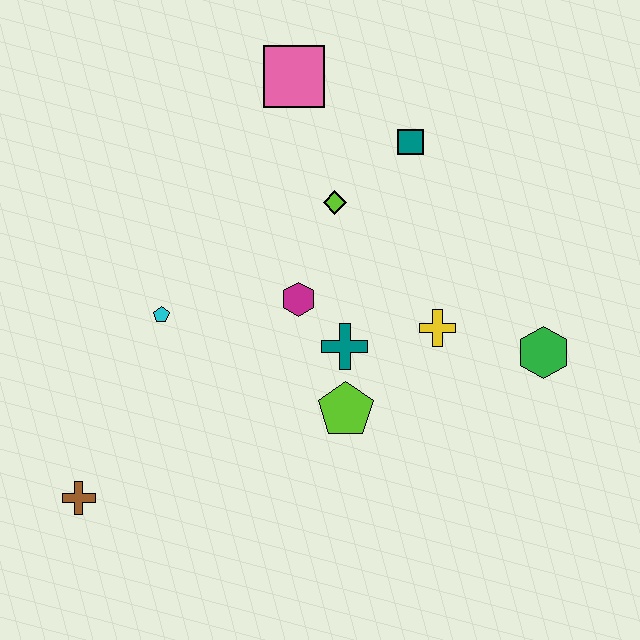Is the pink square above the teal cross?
Yes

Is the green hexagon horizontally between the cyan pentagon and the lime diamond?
No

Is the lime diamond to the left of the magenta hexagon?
No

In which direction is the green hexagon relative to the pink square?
The green hexagon is below the pink square.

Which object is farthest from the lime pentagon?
The pink square is farthest from the lime pentagon.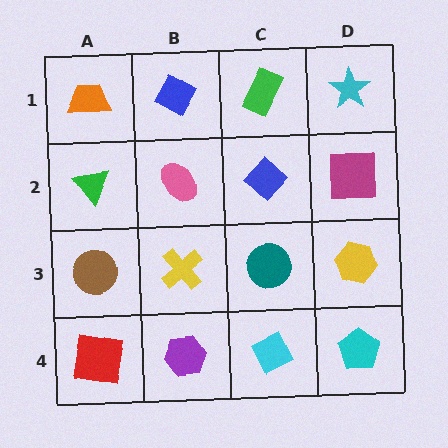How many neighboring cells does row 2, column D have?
3.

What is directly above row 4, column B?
A yellow cross.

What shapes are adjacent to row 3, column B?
A pink ellipse (row 2, column B), a purple hexagon (row 4, column B), a brown circle (row 3, column A), a teal circle (row 3, column C).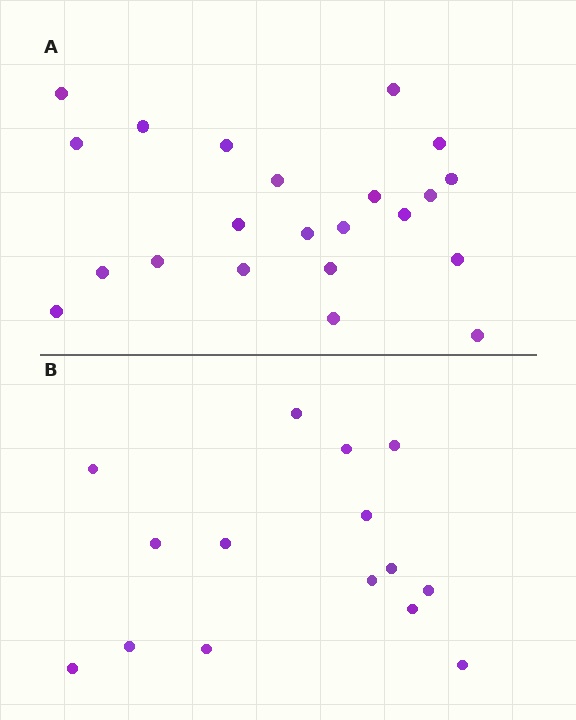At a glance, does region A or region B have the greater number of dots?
Region A (the top region) has more dots.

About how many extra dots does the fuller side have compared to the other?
Region A has roughly 8 or so more dots than region B.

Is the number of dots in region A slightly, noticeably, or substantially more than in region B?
Region A has substantially more. The ratio is roughly 1.5 to 1.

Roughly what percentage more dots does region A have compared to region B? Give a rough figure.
About 45% more.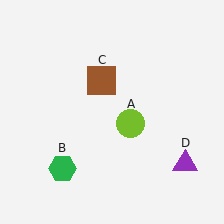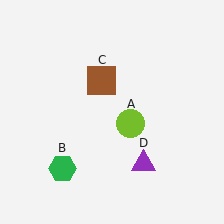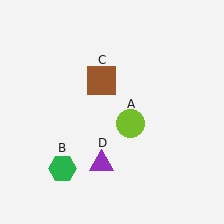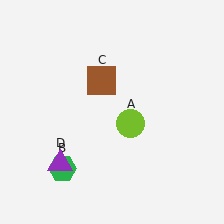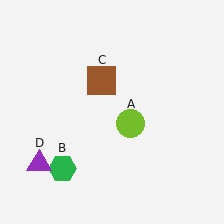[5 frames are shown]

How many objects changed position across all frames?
1 object changed position: purple triangle (object D).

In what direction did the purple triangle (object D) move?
The purple triangle (object D) moved left.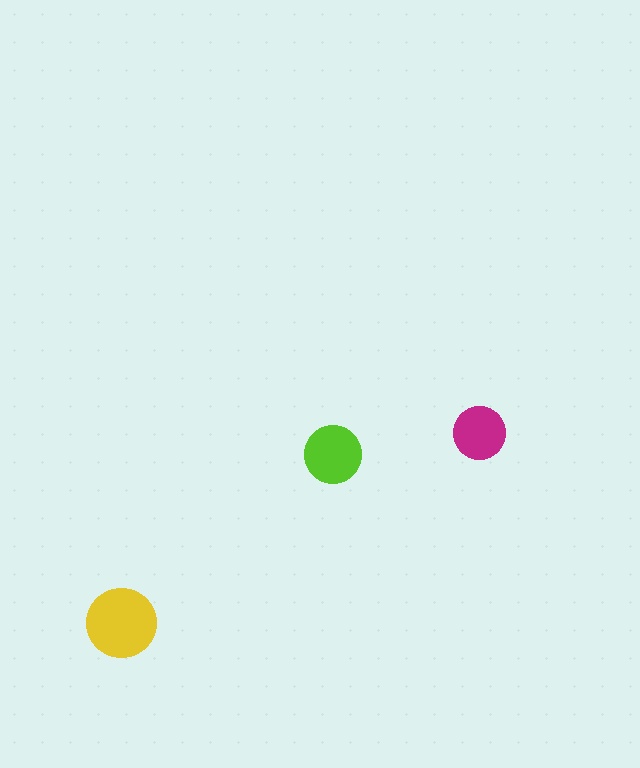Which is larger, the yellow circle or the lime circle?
The yellow one.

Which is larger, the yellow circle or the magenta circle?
The yellow one.